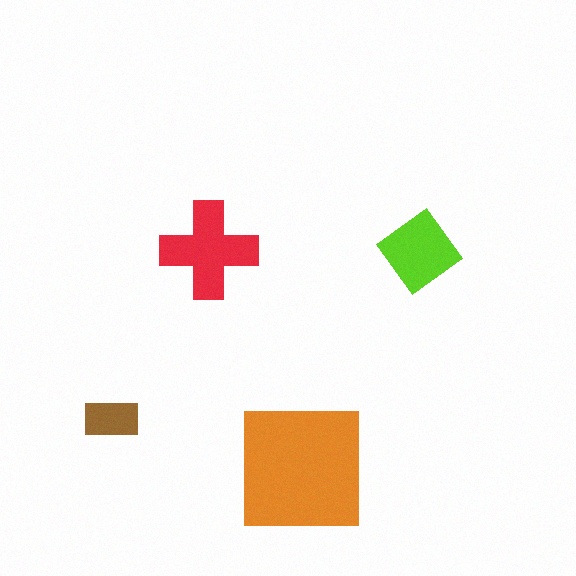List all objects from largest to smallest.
The orange square, the red cross, the lime diamond, the brown rectangle.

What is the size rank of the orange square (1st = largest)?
1st.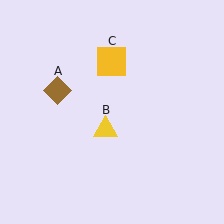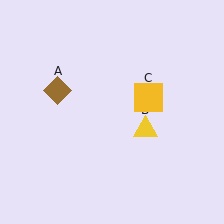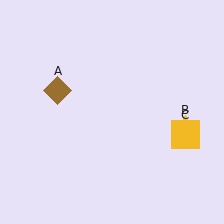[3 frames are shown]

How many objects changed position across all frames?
2 objects changed position: yellow triangle (object B), yellow square (object C).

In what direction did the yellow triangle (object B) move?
The yellow triangle (object B) moved right.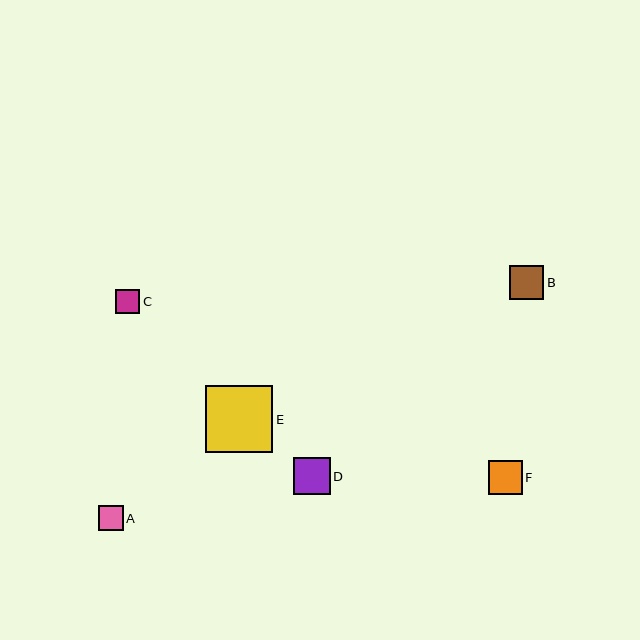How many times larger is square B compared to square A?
Square B is approximately 1.4 times the size of square A.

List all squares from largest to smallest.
From largest to smallest: E, D, F, B, A, C.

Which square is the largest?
Square E is the largest with a size of approximately 67 pixels.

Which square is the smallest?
Square C is the smallest with a size of approximately 24 pixels.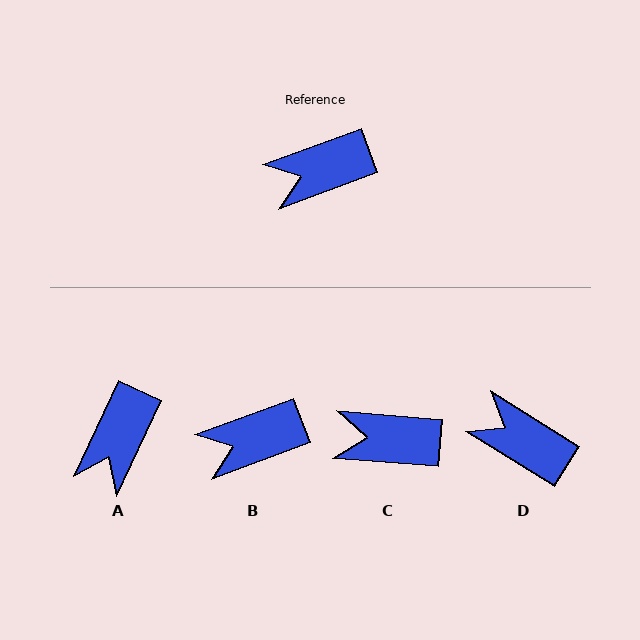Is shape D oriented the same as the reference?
No, it is off by about 52 degrees.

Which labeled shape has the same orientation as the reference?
B.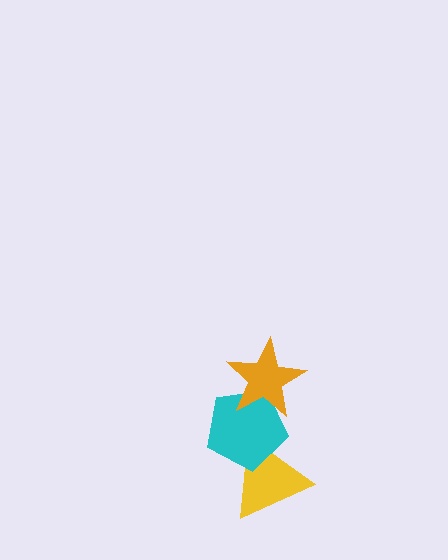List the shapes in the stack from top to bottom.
From top to bottom: the orange star, the cyan pentagon, the yellow triangle.